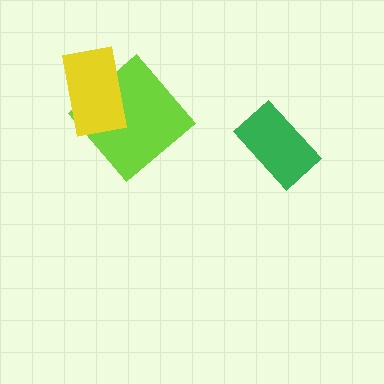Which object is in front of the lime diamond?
The yellow rectangle is in front of the lime diamond.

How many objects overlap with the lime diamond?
1 object overlaps with the lime diamond.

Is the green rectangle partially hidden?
No, no other shape covers it.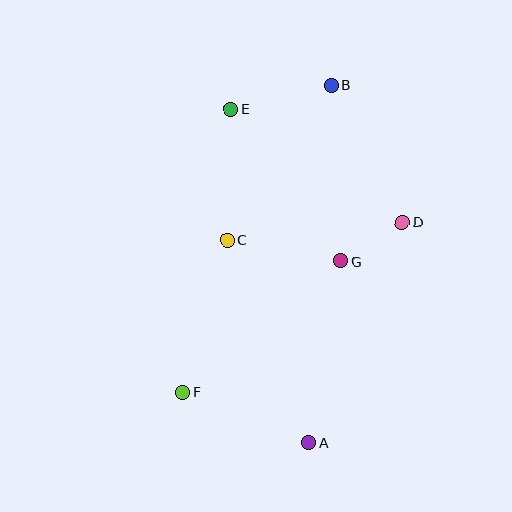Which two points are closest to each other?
Points D and G are closest to each other.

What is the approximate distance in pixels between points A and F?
The distance between A and F is approximately 136 pixels.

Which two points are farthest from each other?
Points A and B are farthest from each other.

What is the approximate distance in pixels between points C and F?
The distance between C and F is approximately 159 pixels.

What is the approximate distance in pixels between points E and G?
The distance between E and G is approximately 188 pixels.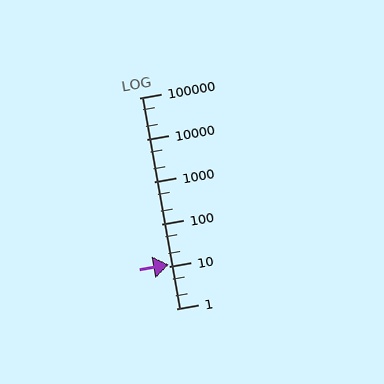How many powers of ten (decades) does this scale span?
The scale spans 5 decades, from 1 to 100000.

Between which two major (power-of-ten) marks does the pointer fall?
The pointer is between 10 and 100.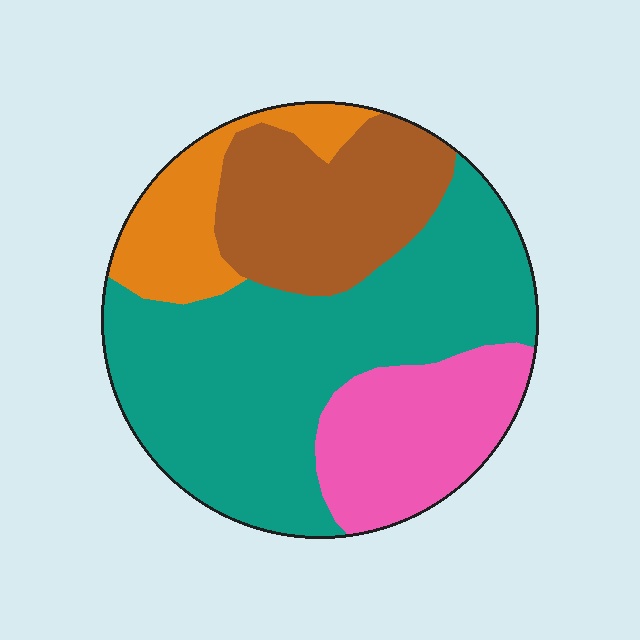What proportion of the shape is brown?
Brown takes up about one fifth (1/5) of the shape.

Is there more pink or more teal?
Teal.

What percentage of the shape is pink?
Pink covers 19% of the shape.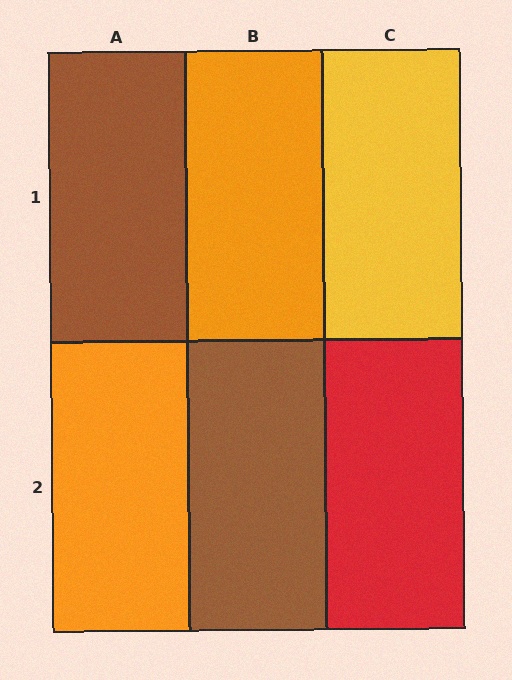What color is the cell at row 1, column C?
Yellow.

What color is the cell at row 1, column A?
Brown.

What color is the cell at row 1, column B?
Orange.